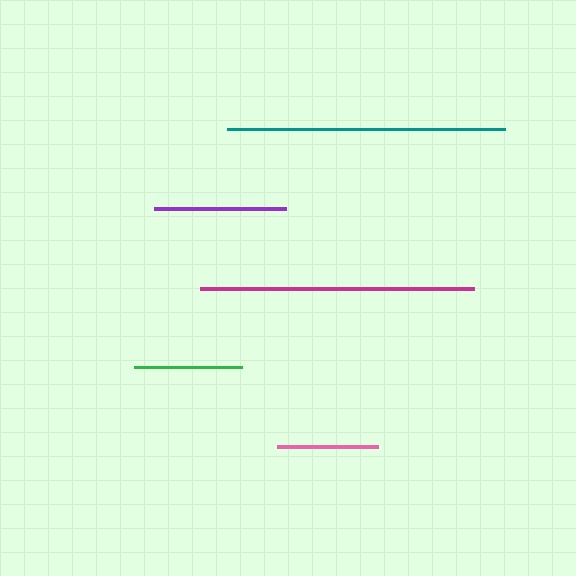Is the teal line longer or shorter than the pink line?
The teal line is longer than the pink line.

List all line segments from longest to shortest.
From longest to shortest: teal, magenta, purple, green, pink.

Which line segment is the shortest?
The pink line is the shortest at approximately 101 pixels.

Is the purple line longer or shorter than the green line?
The purple line is longer than the green line.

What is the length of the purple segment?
The purple segment is approximately 132 pixels long.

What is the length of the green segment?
The green segment is approximately 108 pixels long.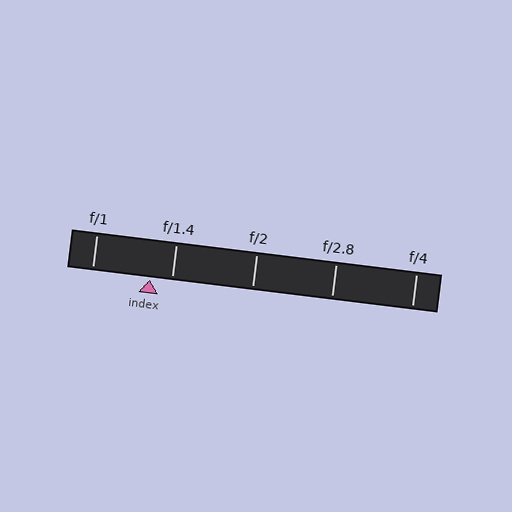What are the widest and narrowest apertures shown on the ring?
The widest aperture shown is f/1 and the narrowest is f/4.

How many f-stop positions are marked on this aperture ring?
There are 5 f-stop positions marked.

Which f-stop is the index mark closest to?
The index mark is closest to f/1.4.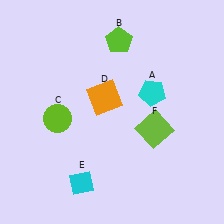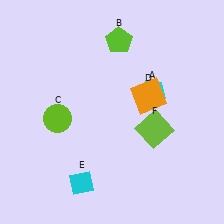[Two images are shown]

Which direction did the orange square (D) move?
The orange square (D) moved right.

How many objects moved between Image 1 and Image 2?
1 object moved between the two images.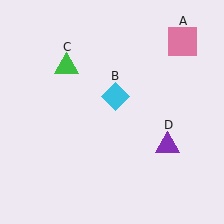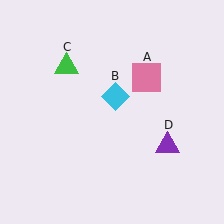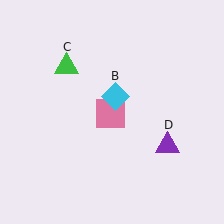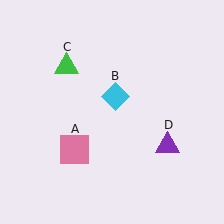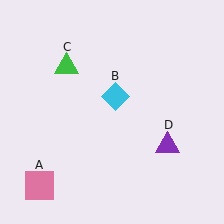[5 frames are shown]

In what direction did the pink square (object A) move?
The pink square (object A) moved down and to the left.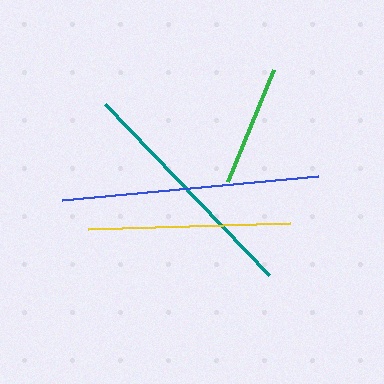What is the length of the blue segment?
The blue segment is approximately 258 pixels long.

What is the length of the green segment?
The green segment is approximately 121 pixels long.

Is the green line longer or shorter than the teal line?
The teal line is longer than the green line.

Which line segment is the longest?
The blue line is the longest at approximately 258 pixels.